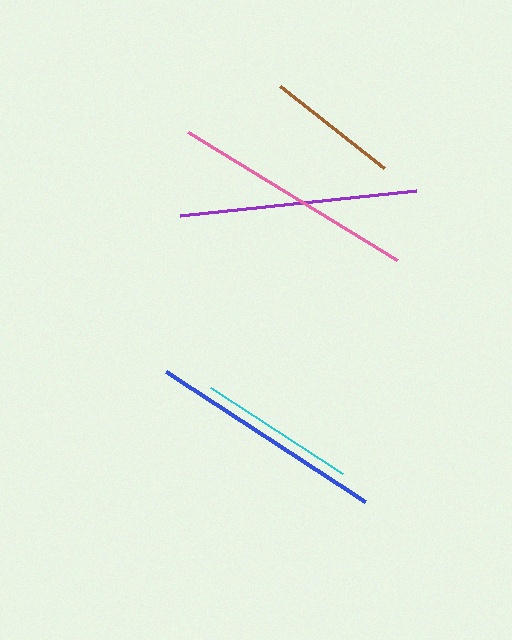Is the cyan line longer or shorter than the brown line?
The cyan line is longer than the brown line.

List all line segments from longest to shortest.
From longest to shortest: pink, blue, purple, cyan, brown.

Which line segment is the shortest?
The brown line is the shortest at approximately 132 pixels.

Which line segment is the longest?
The pink line is the longest at approximately 245 pixels.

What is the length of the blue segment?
The blue segment is approximately 237 pixels long.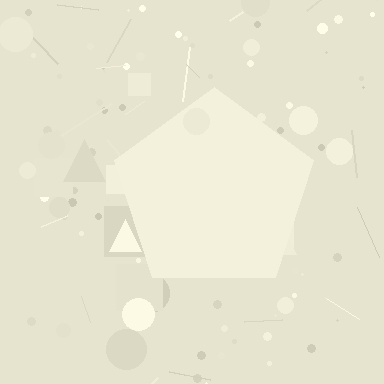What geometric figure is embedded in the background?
A pentagon is embedded in the background.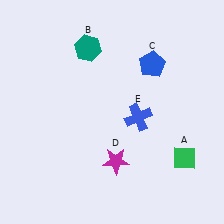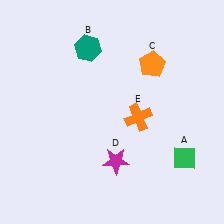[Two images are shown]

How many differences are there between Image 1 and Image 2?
There are 2 differences between the two images.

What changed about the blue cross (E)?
In Image 1, E is blue. In Image 2, it changed to orange.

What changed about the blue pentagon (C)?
In Image 1, C is blue. In Image 2, it changed to orange.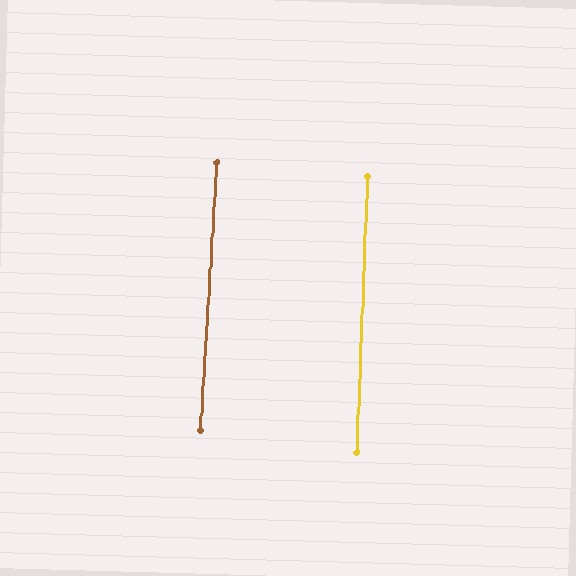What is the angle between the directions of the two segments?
Approximately 1 degree.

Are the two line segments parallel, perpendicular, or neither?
Parallel — their directions differ by only 1.2°.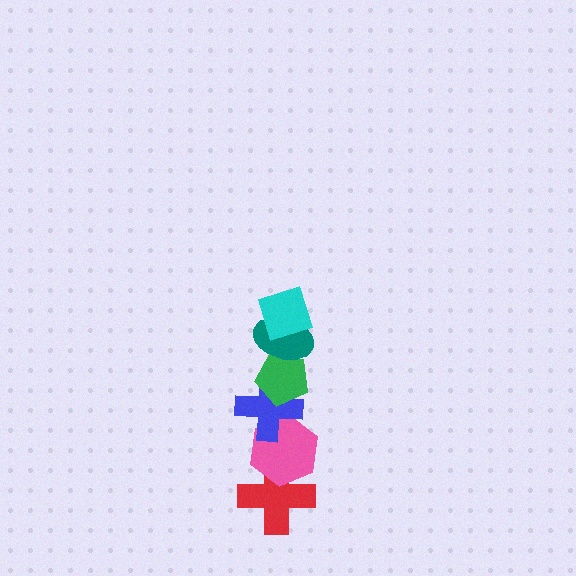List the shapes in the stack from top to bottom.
From top to bottom: the cyan square, the teal ellipse, the green pentagon, the blue cross, the pink hexagon, the red cross.